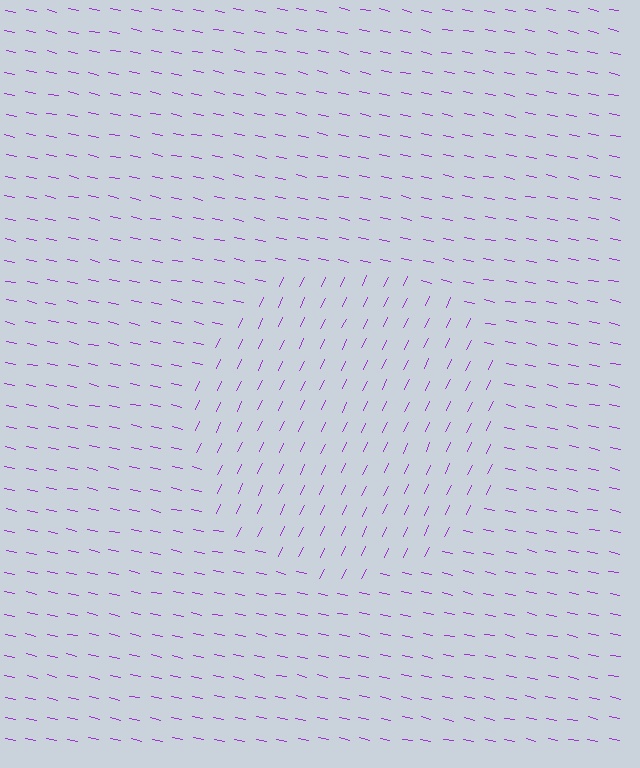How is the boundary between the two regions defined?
The boundary is defined purely by a change in line orientation (approximately 77 degrees difference). All lines are the same color and thickness.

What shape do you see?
I see a circle.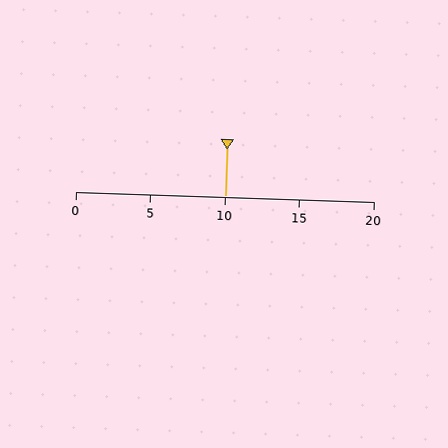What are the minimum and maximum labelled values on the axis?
The axis runs from 0 to 20.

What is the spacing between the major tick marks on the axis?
The major ticks are spaced 5 apart.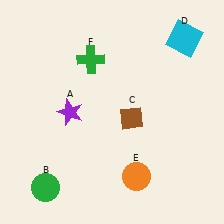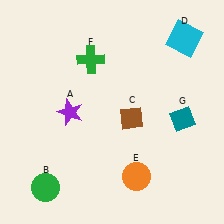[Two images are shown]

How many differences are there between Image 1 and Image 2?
There is 1 difference between the two images.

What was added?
A teal diamond (G) was added in Image 2.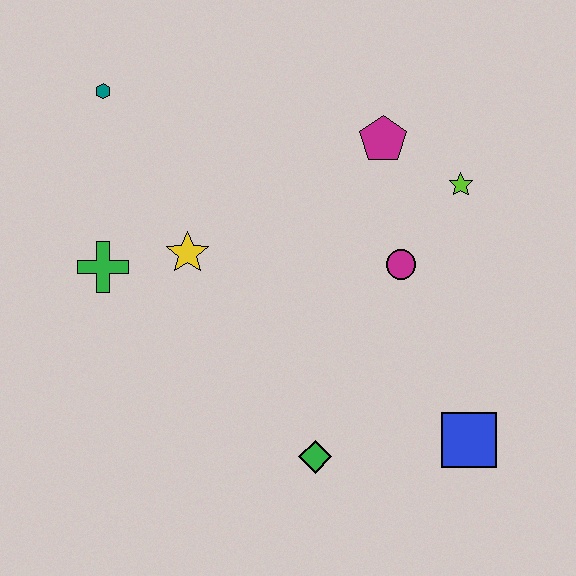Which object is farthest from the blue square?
The teal hexagon is farthest from the blue square.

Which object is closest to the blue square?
The green diamond is closest to the blue square.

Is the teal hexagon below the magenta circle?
No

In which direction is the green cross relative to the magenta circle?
The green cross is to the left of the magenta circle.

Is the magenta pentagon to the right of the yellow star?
Yes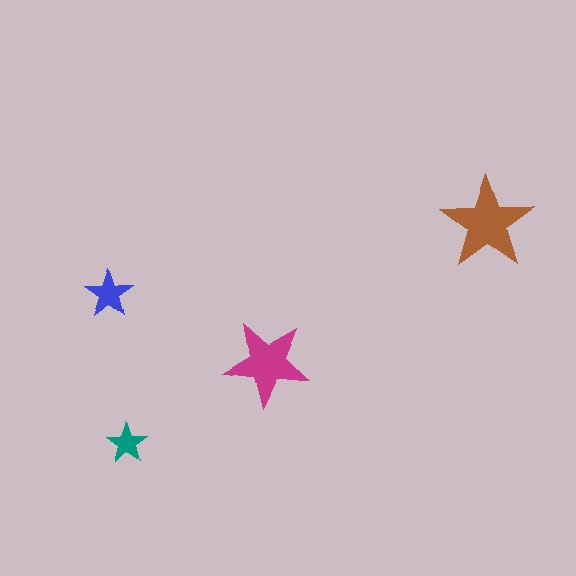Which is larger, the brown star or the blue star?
The brown one.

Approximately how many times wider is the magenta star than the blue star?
About 2 times wider.